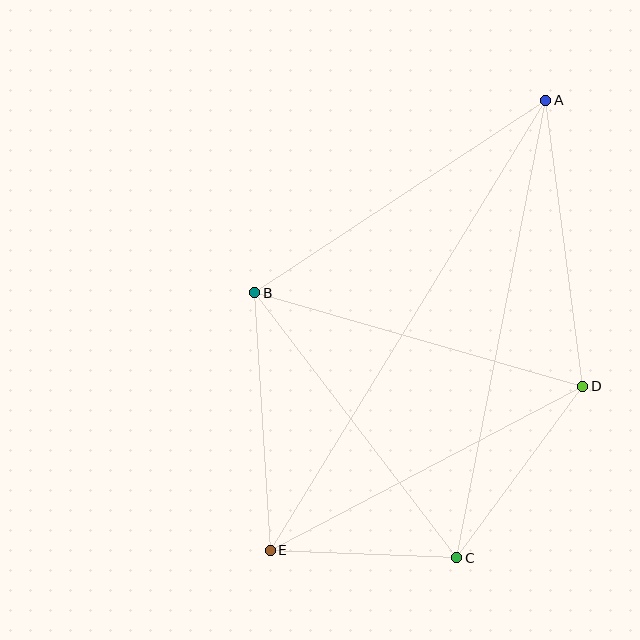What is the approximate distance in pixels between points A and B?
The distance between A and B is approximately 349 pixels.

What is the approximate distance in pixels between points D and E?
The distance between D and E is approximately 353 pixels.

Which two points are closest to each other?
Points C and E are closest to each other.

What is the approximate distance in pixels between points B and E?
The distance between B and E is approximately 258 pixels.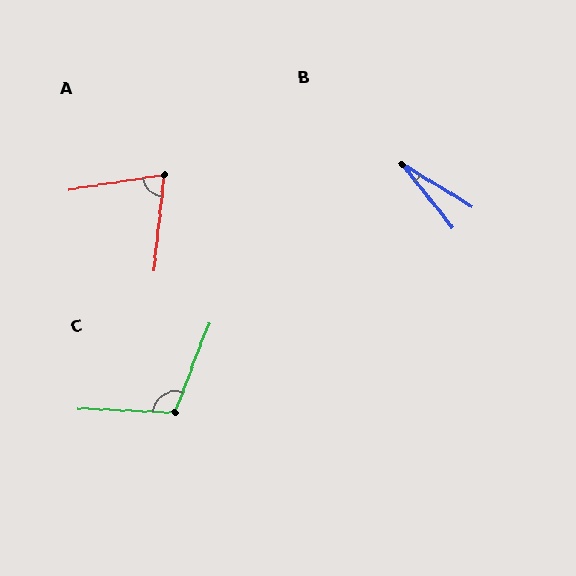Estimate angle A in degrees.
Approximately 75 degrees.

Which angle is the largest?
C, at approximately 108 degrees.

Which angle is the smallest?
B, at approximately 20 degrees.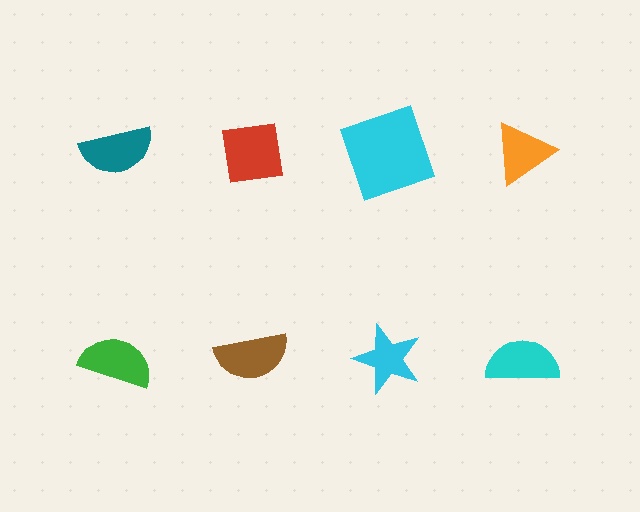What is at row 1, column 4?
An orange triangle.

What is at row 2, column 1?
A green semicircle.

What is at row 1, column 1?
A teal semicircle.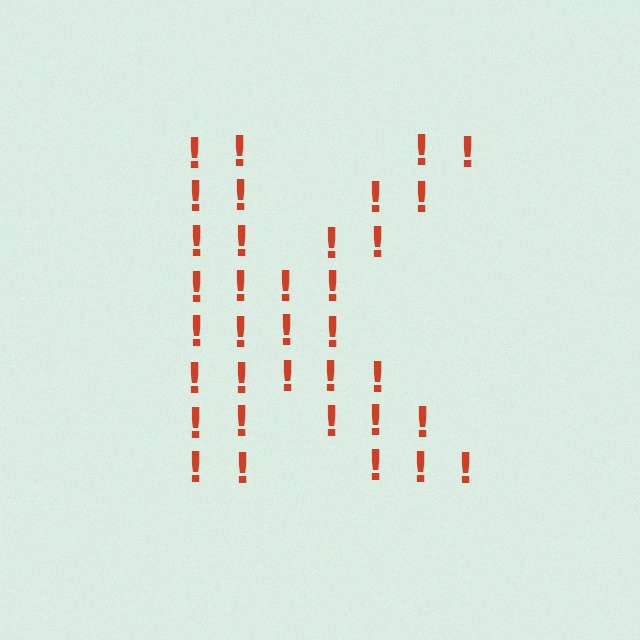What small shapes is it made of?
It is made of small exclamation marks.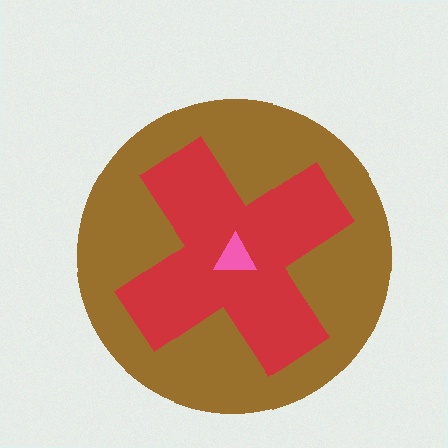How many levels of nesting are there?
3.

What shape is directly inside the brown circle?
The red cross.